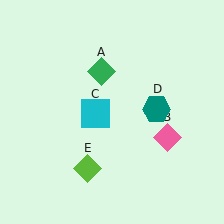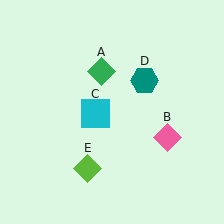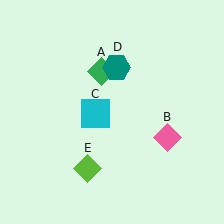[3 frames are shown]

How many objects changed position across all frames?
1 object changed position: teal hexagon (object D).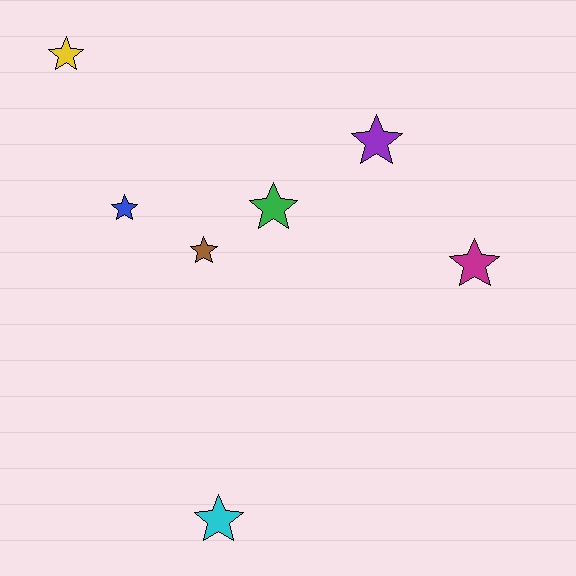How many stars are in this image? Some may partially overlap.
There are 7 stars.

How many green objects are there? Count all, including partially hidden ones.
There is 1 green object.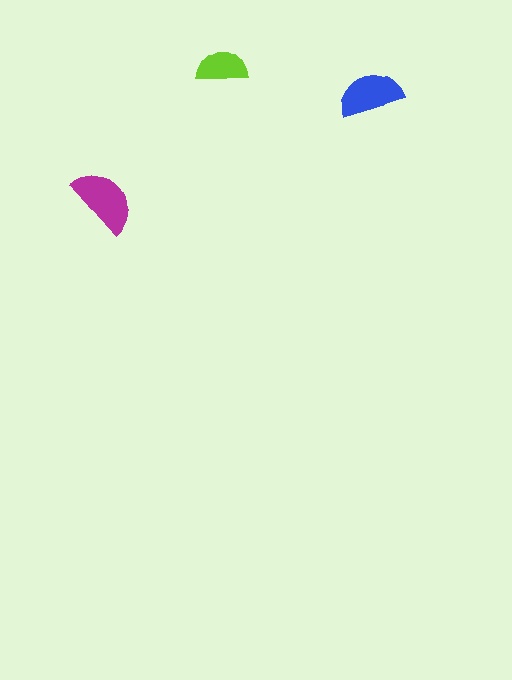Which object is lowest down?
The magenta semicircle is bottommost.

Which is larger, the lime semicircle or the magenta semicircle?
The magenta one.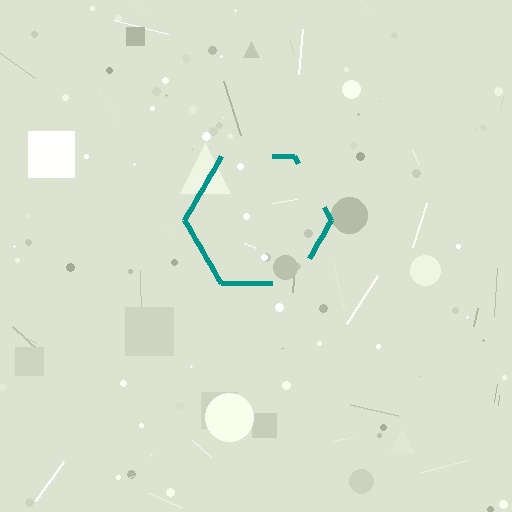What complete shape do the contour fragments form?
The contour fragments form a hexagon.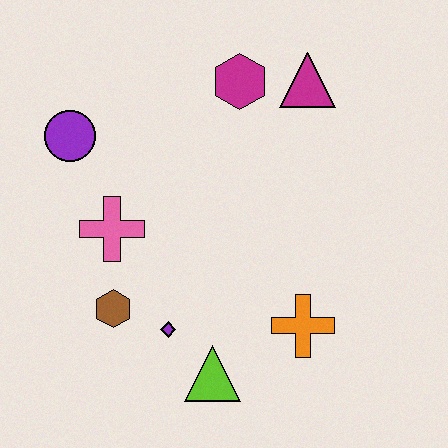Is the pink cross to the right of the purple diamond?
No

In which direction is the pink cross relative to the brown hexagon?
The pink cross is above the brown hexagon.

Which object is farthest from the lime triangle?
The magenta triangle is farthest from the lime triangle.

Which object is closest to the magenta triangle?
The magenta hexagon is closest to the magenta triangle.